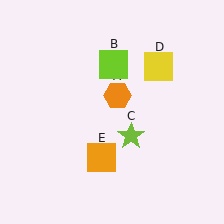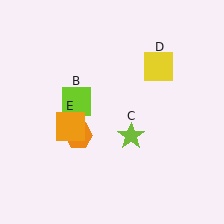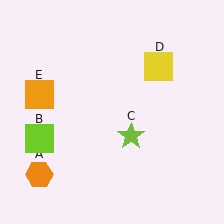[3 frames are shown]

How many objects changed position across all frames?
3 objects changed position: orange hexagon (object A), lime square (object B), orange square (object E).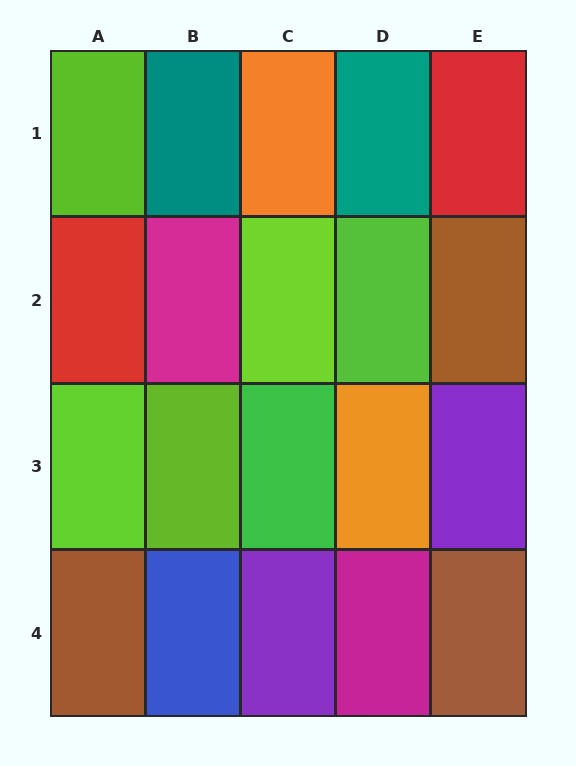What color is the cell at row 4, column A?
Brown.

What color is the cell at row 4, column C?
Purple.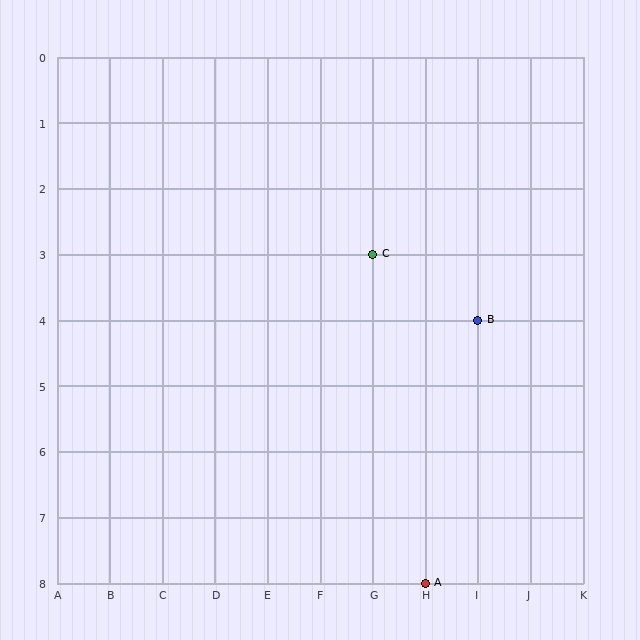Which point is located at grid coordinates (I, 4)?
Point B is at (I, 4).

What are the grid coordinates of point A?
Point A is at grid coordinates (H, 8).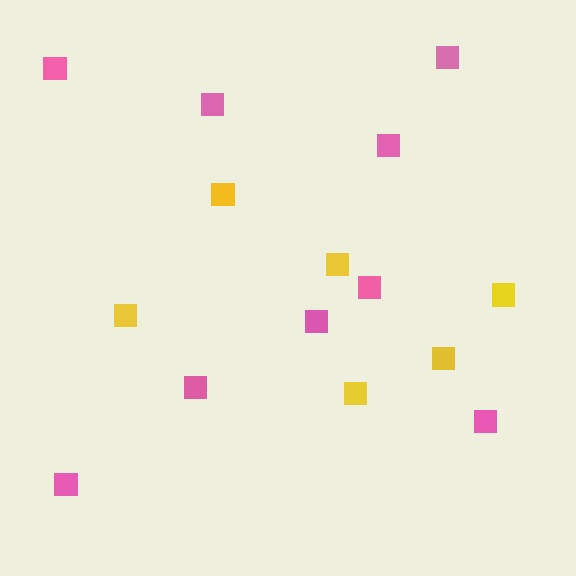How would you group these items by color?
There are 2 groups: one group of pink squares (9) and one group of yellow squares (6).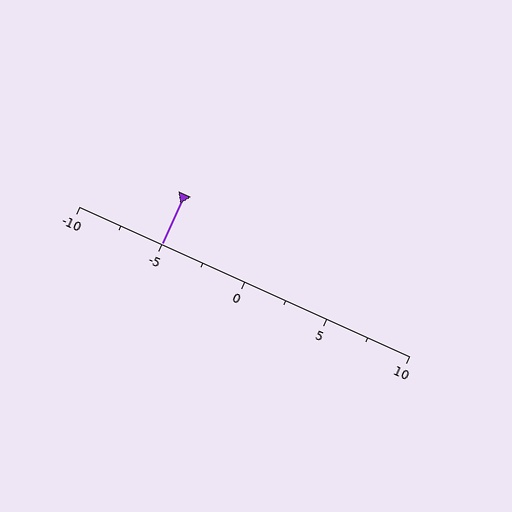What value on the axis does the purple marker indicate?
The marker indicates approximately -5.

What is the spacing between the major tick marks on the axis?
The major ticks are spaced 5 apart.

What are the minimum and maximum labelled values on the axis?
The axis runs from -10 to 10.